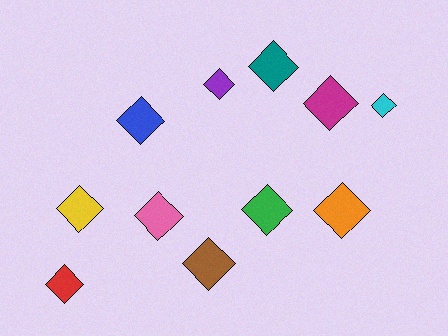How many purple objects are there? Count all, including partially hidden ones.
There is 1 purple object.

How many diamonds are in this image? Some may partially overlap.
There are 11 diamonds.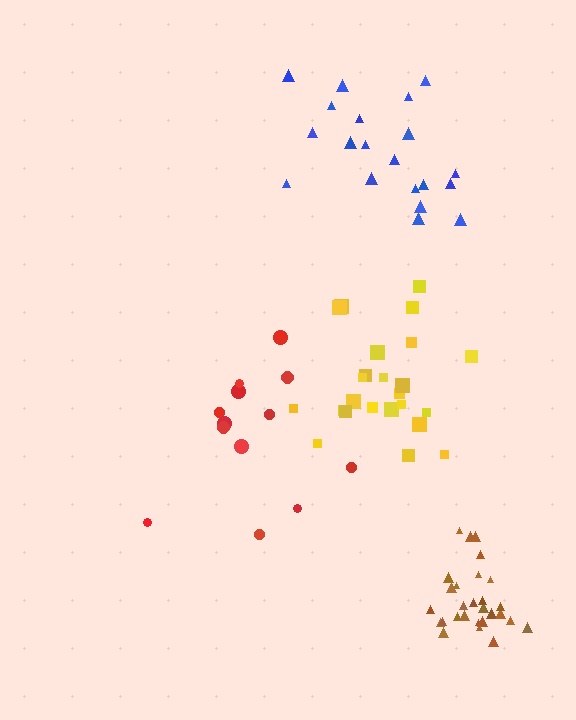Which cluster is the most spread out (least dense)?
Red.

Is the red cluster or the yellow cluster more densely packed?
Yellow.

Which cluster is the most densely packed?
Brown.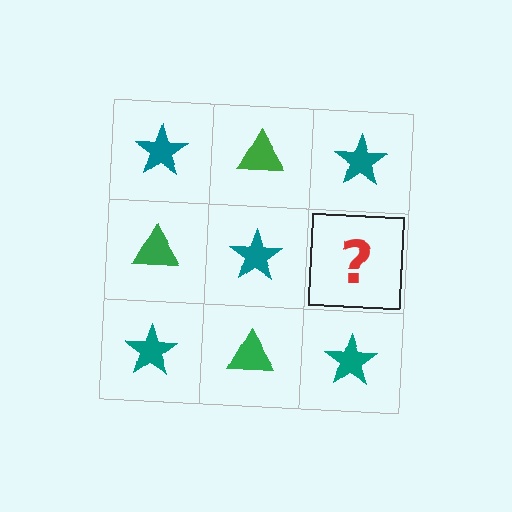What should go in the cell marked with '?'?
The missing cell should contain a green triangle.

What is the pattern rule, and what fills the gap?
The rule is that it alternates teal star and green triangle in a checkerboard pattern. The gap should be filled with a green triangle.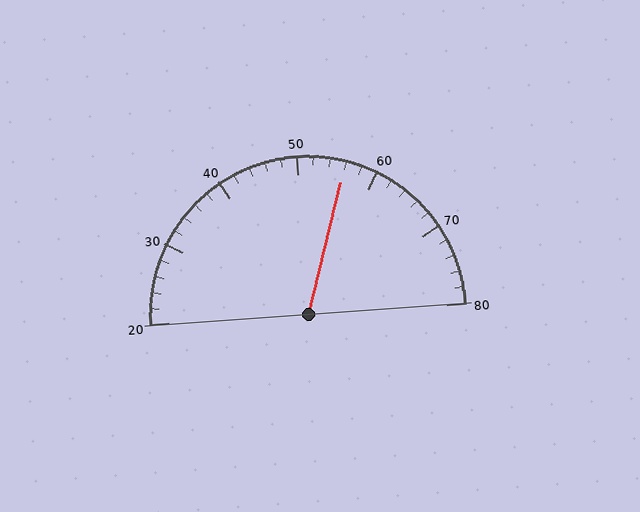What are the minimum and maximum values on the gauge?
The gauge ranges from 20 to 80.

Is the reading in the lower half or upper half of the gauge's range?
The reading is in the upper half of the range (20 to 80).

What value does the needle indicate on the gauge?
The needle indicates approximately 56.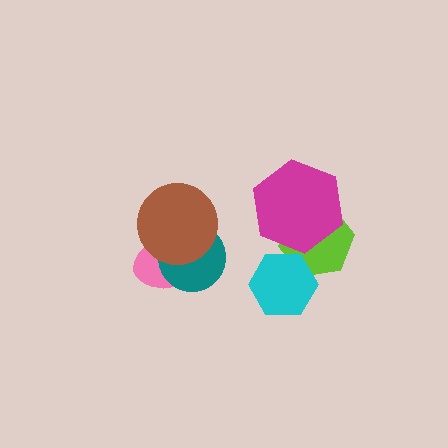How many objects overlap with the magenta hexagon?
1 object overlaps with the magenta hexagon.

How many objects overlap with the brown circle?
2 objects overlap with the brown circle.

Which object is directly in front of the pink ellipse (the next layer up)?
The teal circle is directly in front of the pink ellipse.